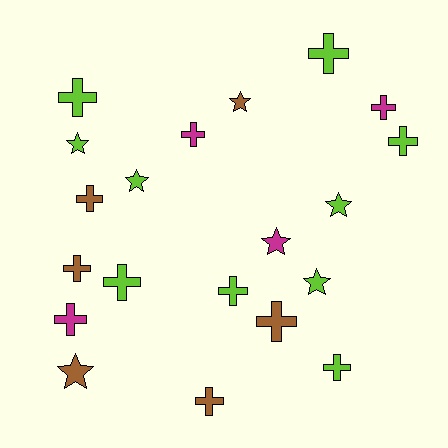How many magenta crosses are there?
There are 3 magenta crosses.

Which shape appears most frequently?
Cross, with 13 objects.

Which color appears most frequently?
Lime, with 10 objects.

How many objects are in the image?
There are 20 objects.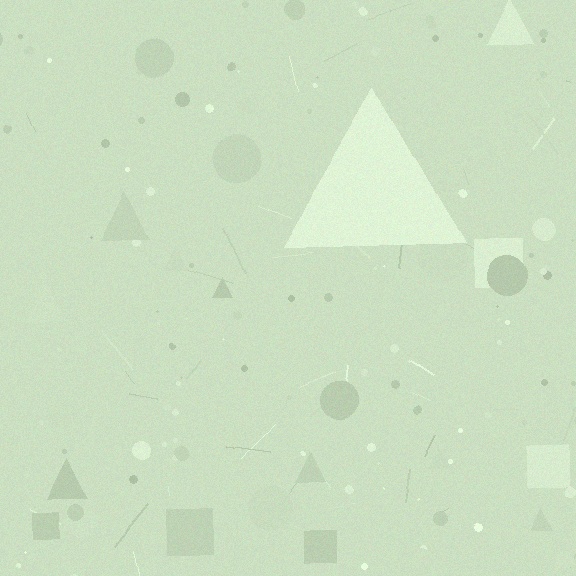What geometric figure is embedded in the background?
A triangle is embedded in the background.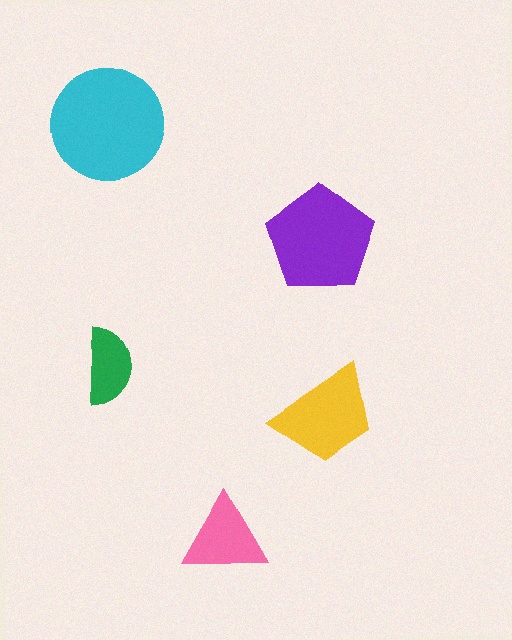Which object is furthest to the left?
The green semicircle is leftmost.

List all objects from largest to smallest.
The cyan circle, the purple pentagon, the yellow trapezoid, the pink triangle, the green semicircle.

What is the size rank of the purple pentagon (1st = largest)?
2nd.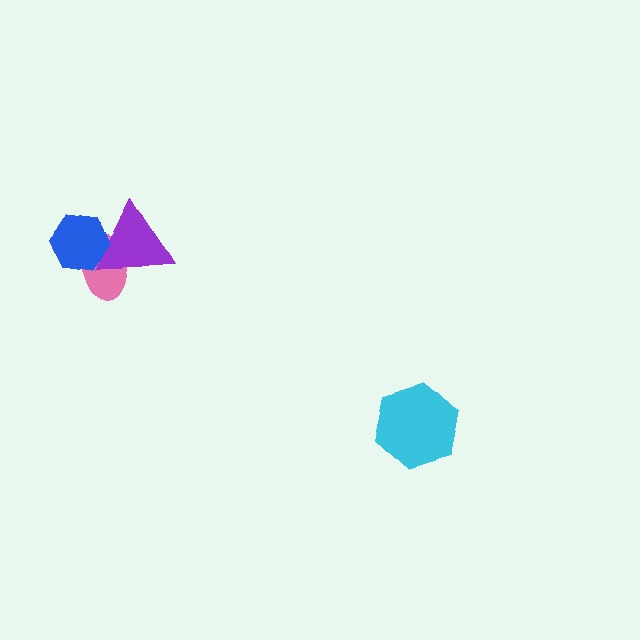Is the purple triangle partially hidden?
Yes, it is partially covered by another shape.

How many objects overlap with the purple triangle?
2 objects overlap with the purple triangle.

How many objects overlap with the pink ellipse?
2 objects overlap with the pink ellipse.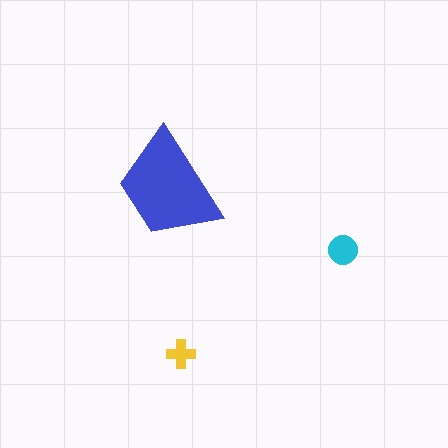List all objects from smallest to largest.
The yellow cross, the cyan circle, the blue trapezoid.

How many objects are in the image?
There are 3 objects in the image.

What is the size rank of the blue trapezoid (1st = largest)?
1st.